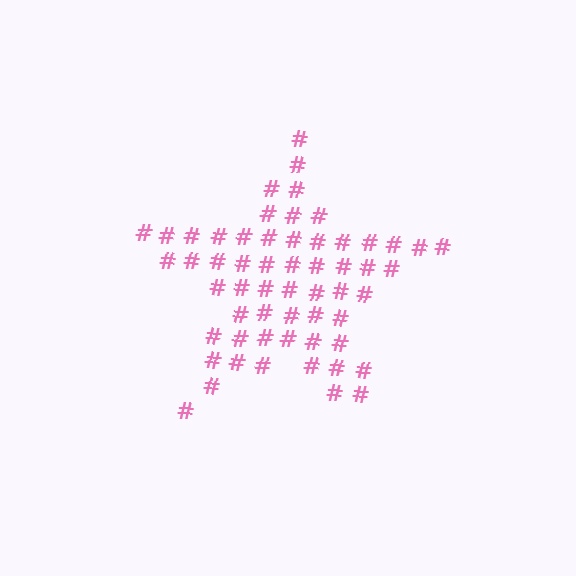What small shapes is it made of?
It is made of small hash symbols.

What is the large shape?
The large shape is a star.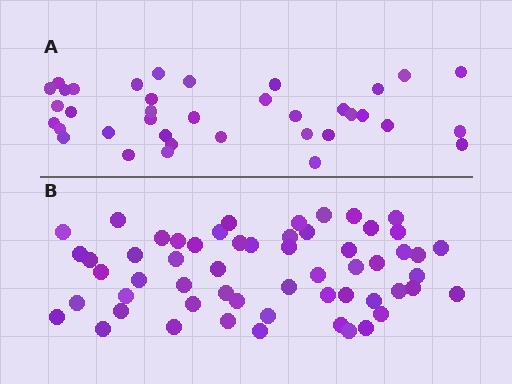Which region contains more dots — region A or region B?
Region B (the bottom region) has more dots.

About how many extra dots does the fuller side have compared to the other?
Region B has approximately 20 more dots than region A.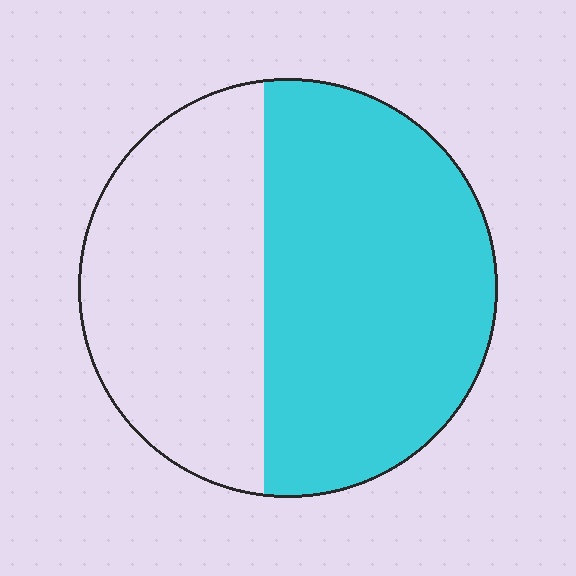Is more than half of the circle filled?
Yes.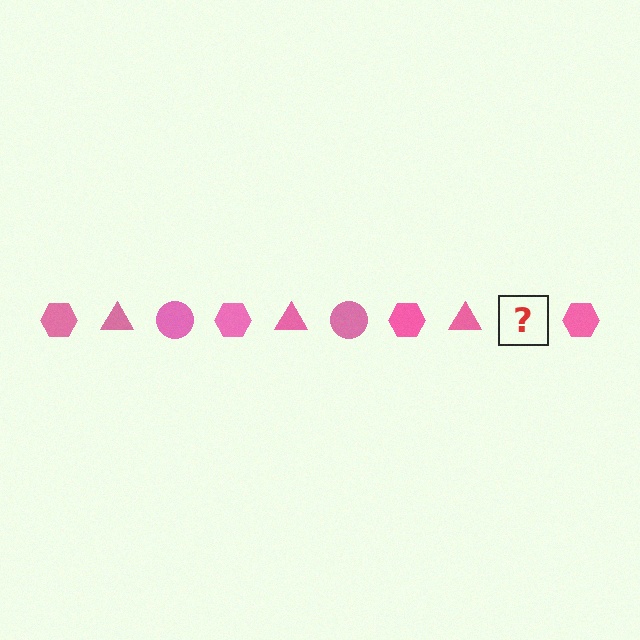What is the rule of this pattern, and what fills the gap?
The rule is that the pattern cycles through hexagon, triangle, circle shapes in pink. The gap should be filled with a pink circle.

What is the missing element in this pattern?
The missing element is a pink circle.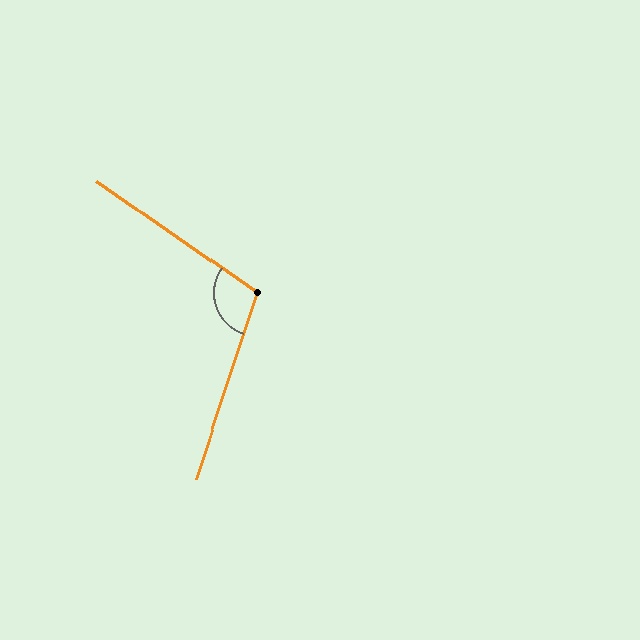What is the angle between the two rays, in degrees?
Approximately 107 degrees.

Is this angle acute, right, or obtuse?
It is obtuse.